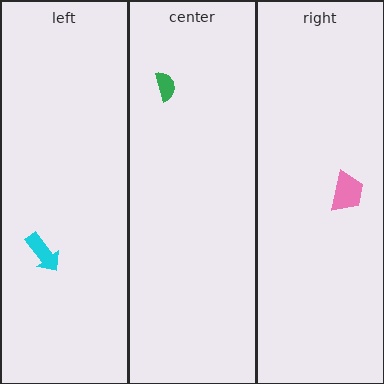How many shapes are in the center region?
1.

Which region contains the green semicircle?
The center region.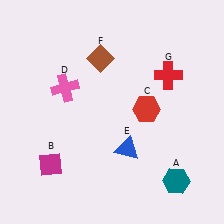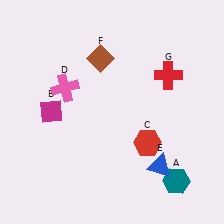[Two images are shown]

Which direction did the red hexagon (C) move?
The red hexagon (C) moved down.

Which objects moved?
The objects that moved are: the magenta diamond (B), the red hexagon (C), the blue triangle (E).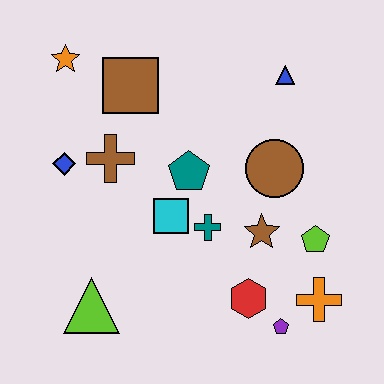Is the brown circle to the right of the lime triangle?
Yes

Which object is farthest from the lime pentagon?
The orange star is farthest from the lime pentagon.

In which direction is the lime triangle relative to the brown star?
The lime triangle is to the left of the brown star.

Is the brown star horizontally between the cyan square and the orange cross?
Yes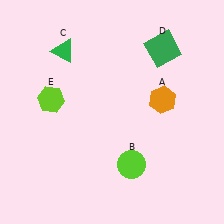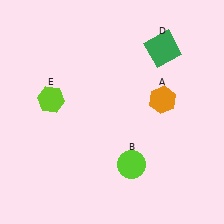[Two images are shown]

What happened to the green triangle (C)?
The green triangle (C) was removed in Image 2. It was in the top-left area of Image 1.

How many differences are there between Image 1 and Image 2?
There is 1 difference between the two images.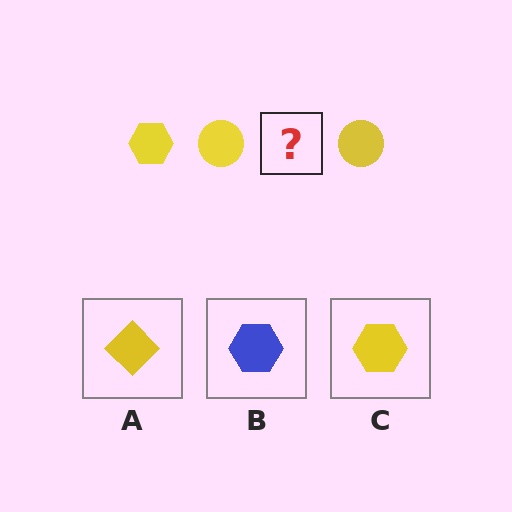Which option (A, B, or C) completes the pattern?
C.